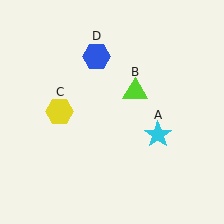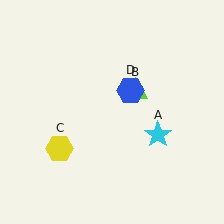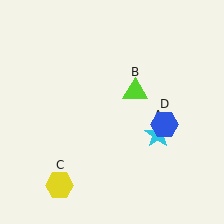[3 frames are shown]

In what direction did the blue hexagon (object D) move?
The blue hexagon (object D) moved down and to the right.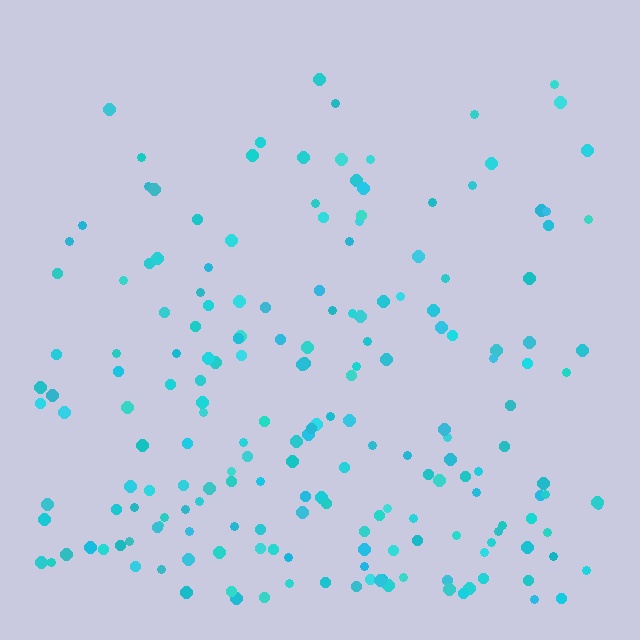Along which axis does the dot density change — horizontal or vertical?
Vertical.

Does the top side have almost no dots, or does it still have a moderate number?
Still a moderate number, just noticeably fewer than the bottom.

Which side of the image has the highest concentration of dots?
The bottom.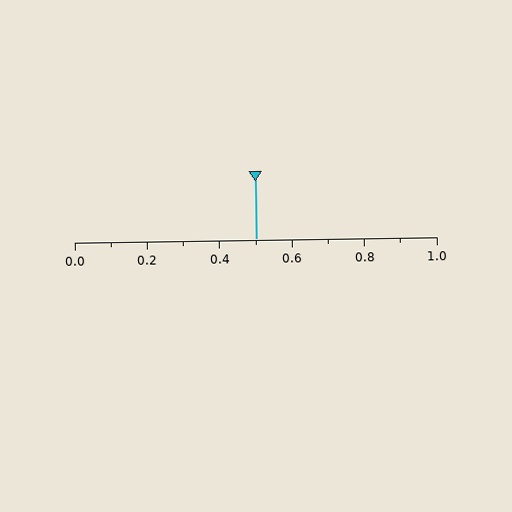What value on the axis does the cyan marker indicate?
The marker indicates approximately 0.5.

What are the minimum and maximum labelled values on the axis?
The axis runs from 0.0 to 1.0.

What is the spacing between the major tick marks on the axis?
The major ticks are spaced 0.2 apart.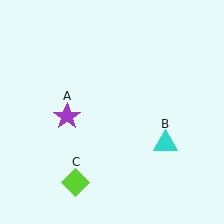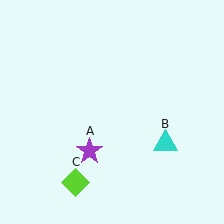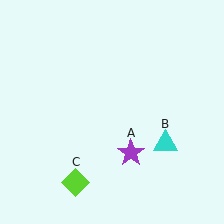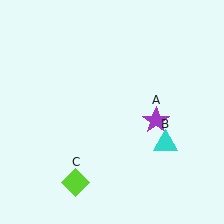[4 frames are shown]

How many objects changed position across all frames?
1 object changed position: purple star (object A).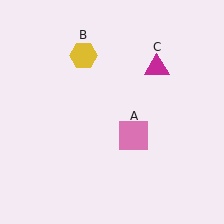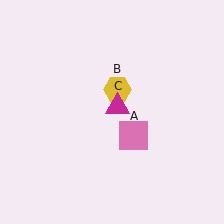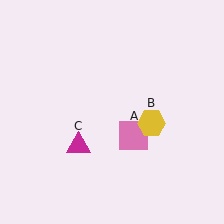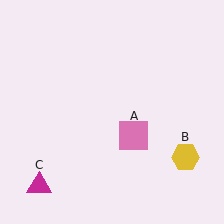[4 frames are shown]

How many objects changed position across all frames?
2 objects changed position: yellow hexagon (object B), magenta triangle (object C).